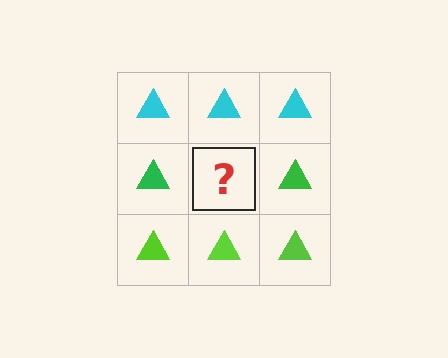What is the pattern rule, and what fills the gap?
The rule is that each row has a consistent color. The gap should be filled with a green triangle.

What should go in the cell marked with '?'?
The missing cell should contain a green triangle.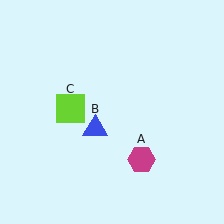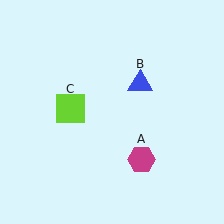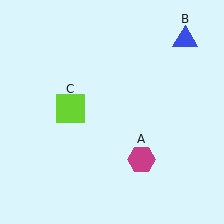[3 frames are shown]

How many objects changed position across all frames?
1 object changed position: blue triangle (object B).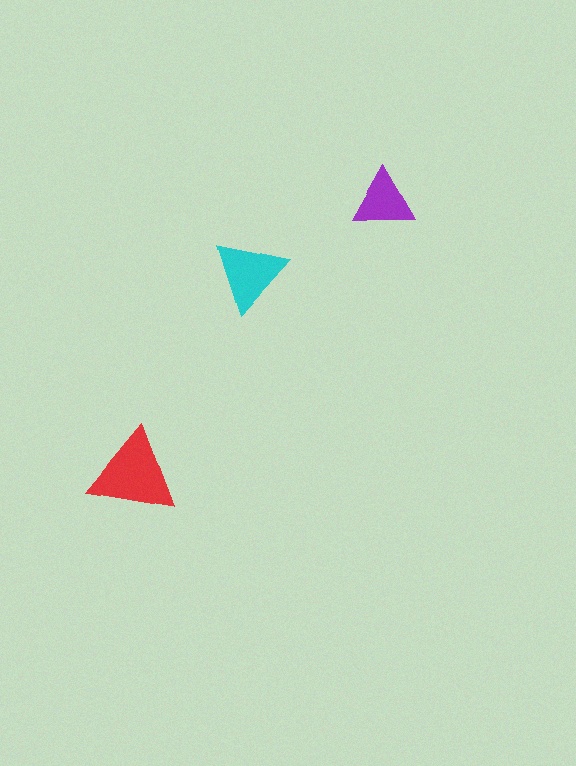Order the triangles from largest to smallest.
the red one, the cyan one, the purple one.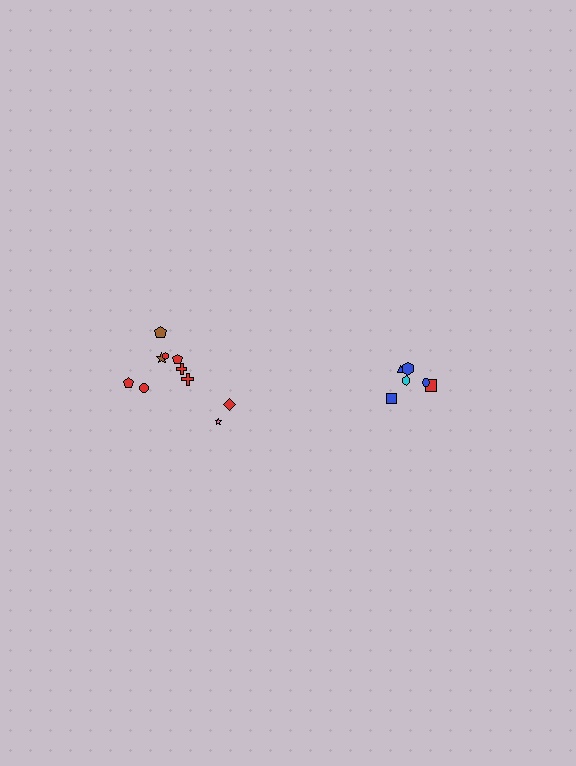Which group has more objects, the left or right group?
The left group.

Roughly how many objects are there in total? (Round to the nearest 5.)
Roughly 15 objects in total.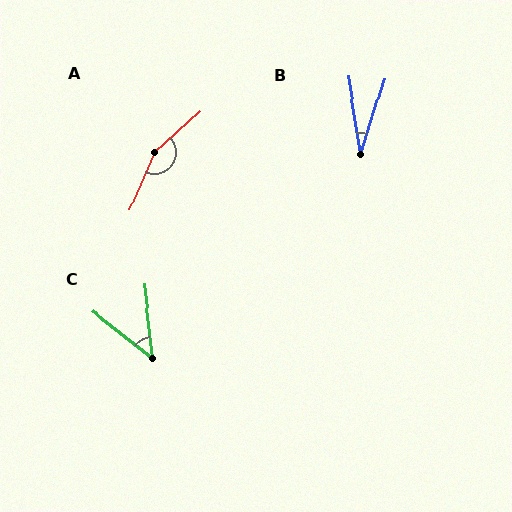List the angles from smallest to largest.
B (26°), C (46°), A (155°).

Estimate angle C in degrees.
Approximately 46 degrees.